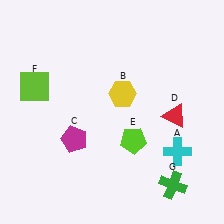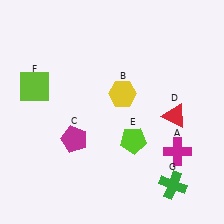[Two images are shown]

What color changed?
The cross (A) changed from cyan in Image 1 to magenta in Image 2.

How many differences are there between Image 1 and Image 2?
There is 1 difference between the two images.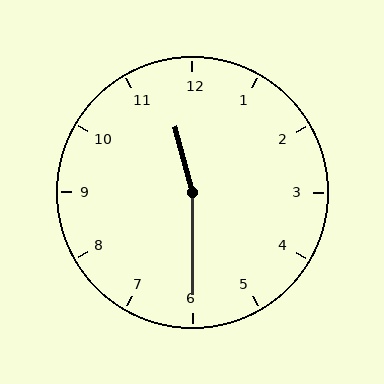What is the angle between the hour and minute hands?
Approximately 165 degrees.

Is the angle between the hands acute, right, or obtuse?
It is obtuse.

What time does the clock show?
11:30.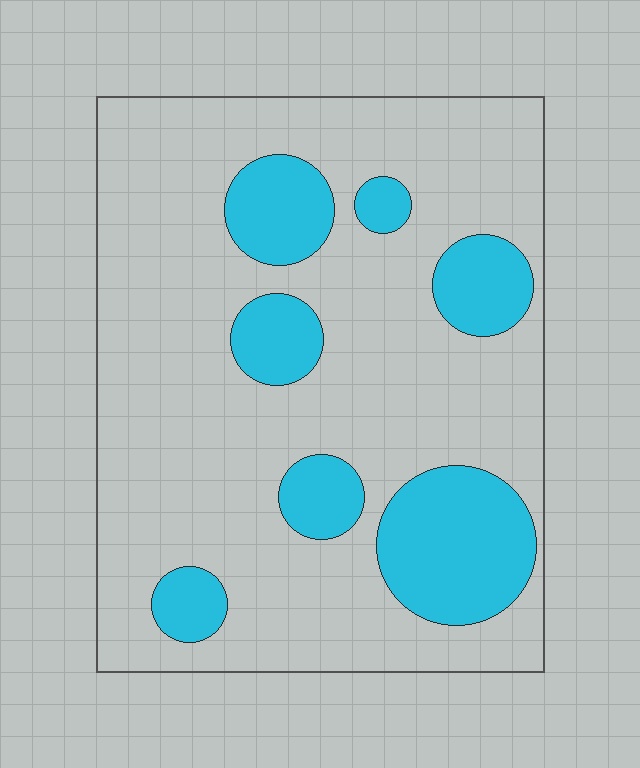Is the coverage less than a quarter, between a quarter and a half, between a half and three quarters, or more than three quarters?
Less than a quarter.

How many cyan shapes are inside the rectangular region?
7.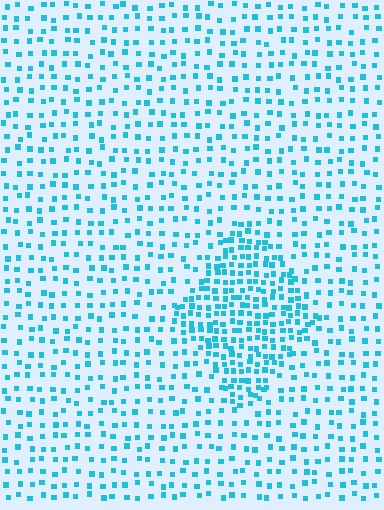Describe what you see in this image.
The image contains small cyan elements arranged at two different densities. A diamond-shaped region is visible where the elements are more densely packed than the surrounding area.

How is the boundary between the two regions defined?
The boundary is defined by a change in element density (approximately 2.1x ratio). All elements are the same color, size, and shape.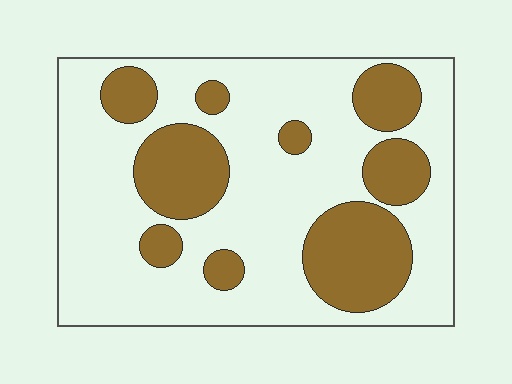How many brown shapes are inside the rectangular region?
9.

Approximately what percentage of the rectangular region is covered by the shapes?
Approximately 30%.